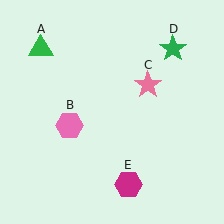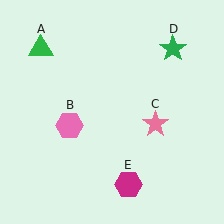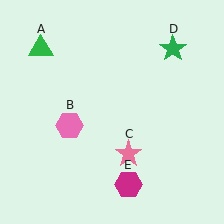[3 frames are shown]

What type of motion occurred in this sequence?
The pink star (object C) rotated clockwise around the center of the scene.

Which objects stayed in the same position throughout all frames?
Green triangle (object A) and pink hexagon (object B) and green star (object D) and magenta hexagon (object E) remained stationary.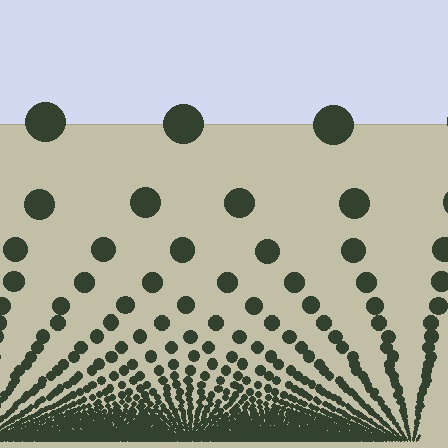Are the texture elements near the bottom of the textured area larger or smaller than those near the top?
Smaller. The gradient is inverted — elements near the bottom are smaller and denser.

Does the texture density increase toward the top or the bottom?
Density increases toward the bottom.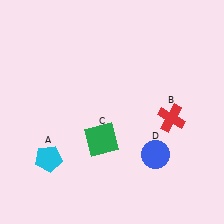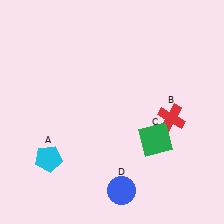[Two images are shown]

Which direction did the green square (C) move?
The green square (C) moved right.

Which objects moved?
The objects that moved are: the green square (C), the blue circle (D).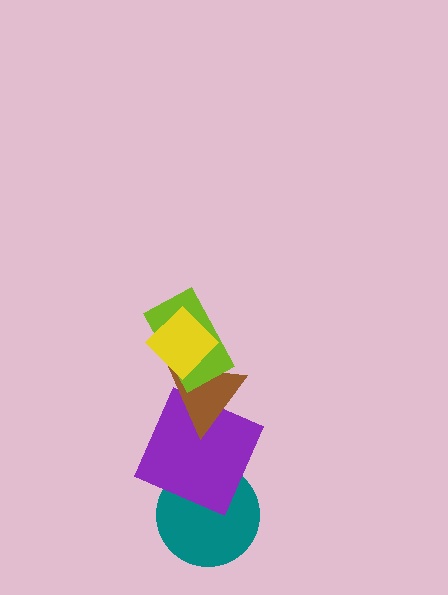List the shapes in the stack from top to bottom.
From top to bottom: the yellow diamond, the lime rectangle, the brown triangle, the purple square, the teal circle.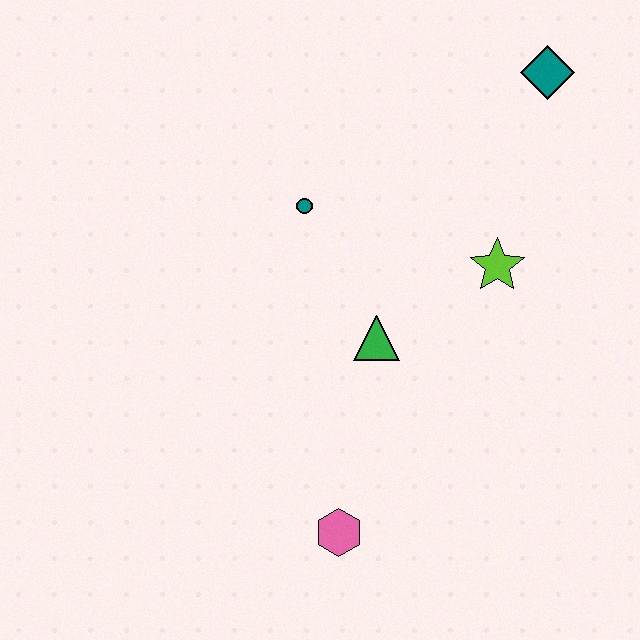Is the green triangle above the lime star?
No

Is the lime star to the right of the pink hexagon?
Yes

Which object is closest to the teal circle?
The green triangle is closest to the teal circle.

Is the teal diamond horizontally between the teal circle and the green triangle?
No